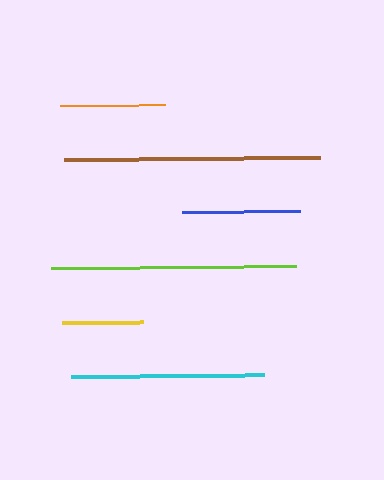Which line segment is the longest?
The brown line is the longest at approximately 256 pixels.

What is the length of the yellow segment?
The yellow segment is approximately 81 pixels long.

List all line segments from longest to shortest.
From longest to shortest: brown, lime, cyan, blue, orange, yellow.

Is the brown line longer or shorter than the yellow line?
The brown line is longer than the yellow line.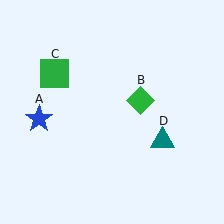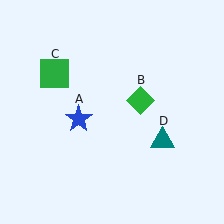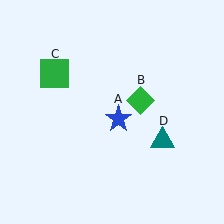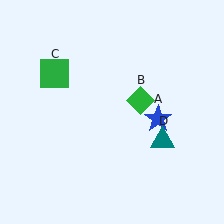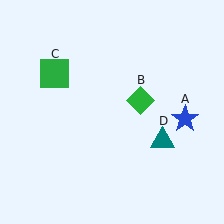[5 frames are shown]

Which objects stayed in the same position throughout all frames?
Green diamond (object B) and green square (object C) and teal triangle (object D) remained stationary.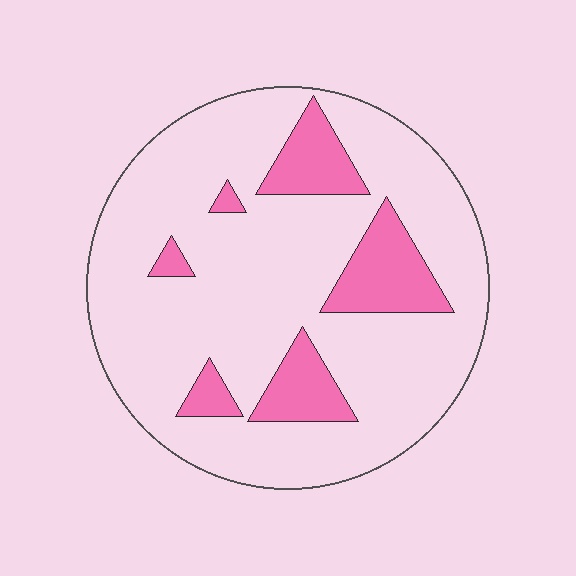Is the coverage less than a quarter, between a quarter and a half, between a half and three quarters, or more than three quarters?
Less than a quarter.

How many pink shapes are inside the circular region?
6.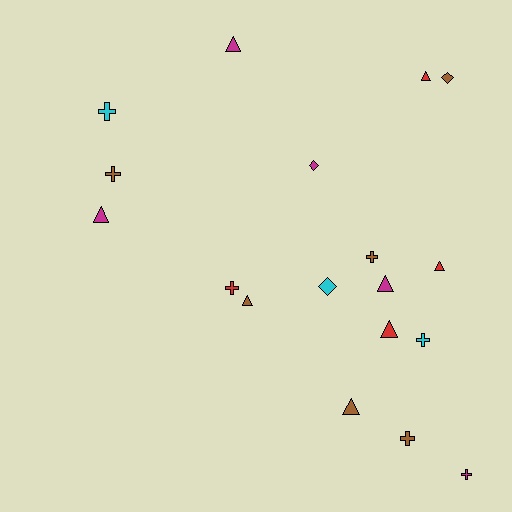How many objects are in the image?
There are 18 objects.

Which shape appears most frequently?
Triangle, with 8 objects.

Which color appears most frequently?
Brown, with 6 objects.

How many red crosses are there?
There is 1 red cross.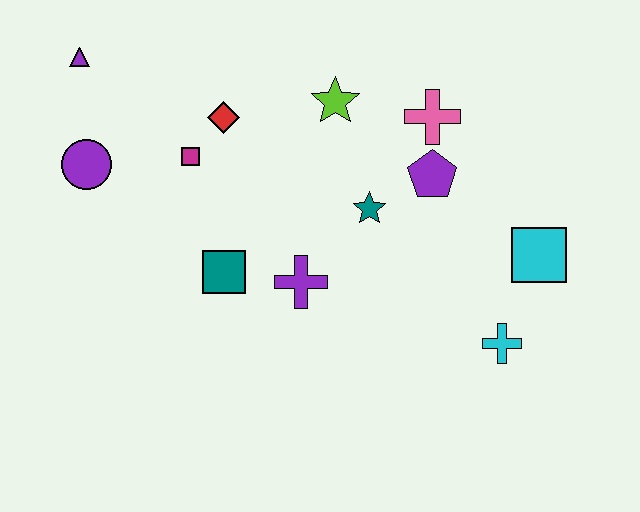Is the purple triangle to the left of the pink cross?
Yes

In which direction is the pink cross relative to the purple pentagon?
The pink cross is above the purple pentagon.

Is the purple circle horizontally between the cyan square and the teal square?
No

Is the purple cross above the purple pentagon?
No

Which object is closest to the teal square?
The purple cross is closest to the teal square.